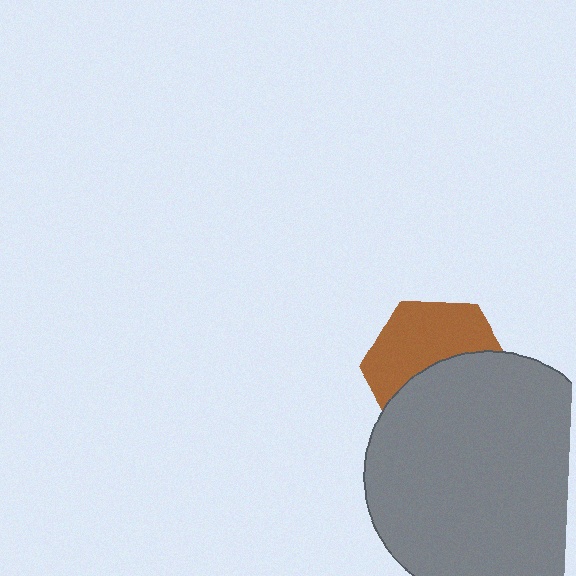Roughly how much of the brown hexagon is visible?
About half of it is visible (roughly 49%).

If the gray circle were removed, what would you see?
You would see the complete brown hexagon.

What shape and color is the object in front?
The object in front is a gray circle.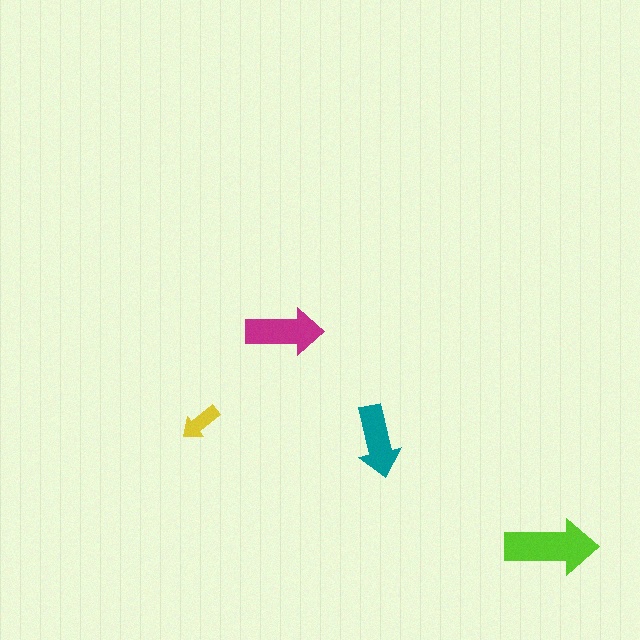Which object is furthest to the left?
The yellow arrow is leftmost.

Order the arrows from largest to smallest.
the lime one, the magenta one, the teal one, the yellow one.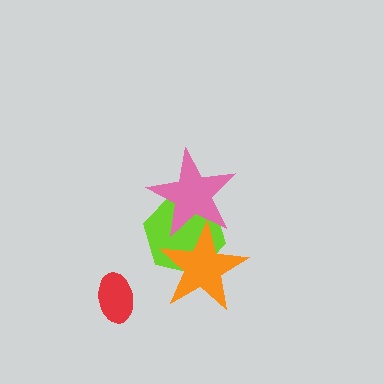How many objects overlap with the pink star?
2 objects overlap with the pink star.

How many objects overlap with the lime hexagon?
2 objects overlap with the lime hexagon.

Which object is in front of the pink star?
The orange star is in front of the pink star.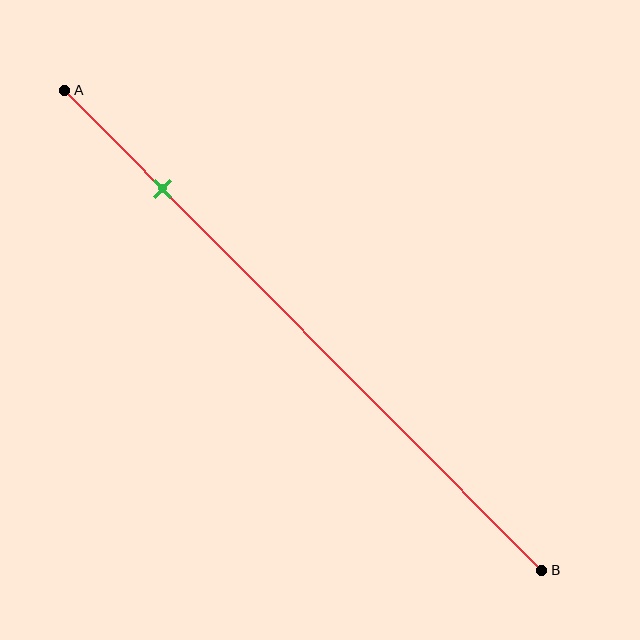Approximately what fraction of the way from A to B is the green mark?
The green mark is approximately 20% of the way from A to B.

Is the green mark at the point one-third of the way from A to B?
No, the mark is at about 20% from A, not at the 33% one-third point.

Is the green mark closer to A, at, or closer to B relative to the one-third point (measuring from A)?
The green mark is closer to point A than the one-third point of segment AB.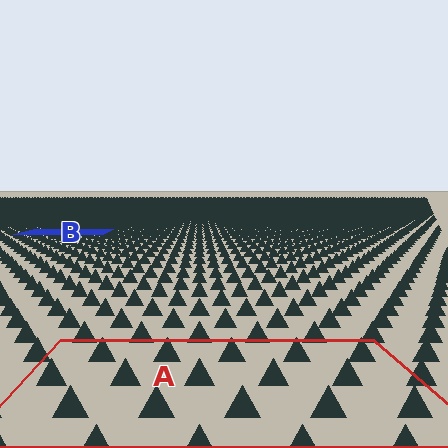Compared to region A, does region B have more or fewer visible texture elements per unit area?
Region B has more texture elements per unit area — they are packed more densely because it is farther away.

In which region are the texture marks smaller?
The texture marks are smaller in region B, because it is farther away.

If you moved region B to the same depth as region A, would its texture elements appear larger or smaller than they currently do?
They would appear larger. At a closer depth, the same texture elements are projected at a bigger on-screen size.